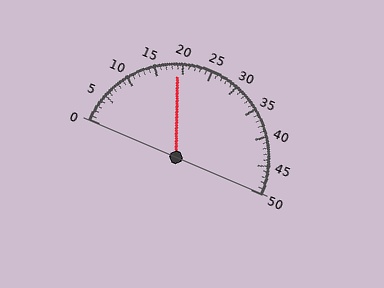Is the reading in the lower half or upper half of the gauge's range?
The reading is in the lower half of the range (0 to 50).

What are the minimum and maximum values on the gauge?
The gauge ranges from 0 to 50.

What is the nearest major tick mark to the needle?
The nearest major tick mark is 20.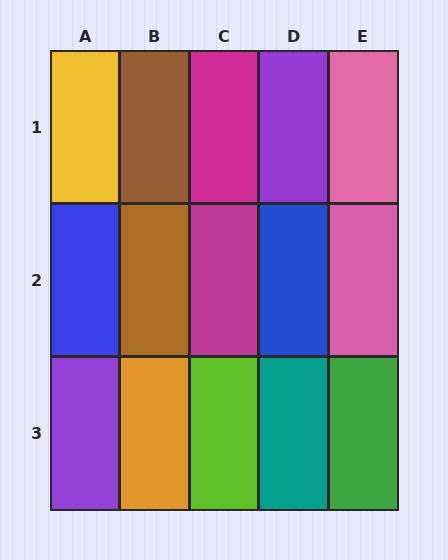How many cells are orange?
1 cell is orange.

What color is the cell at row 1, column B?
Brown.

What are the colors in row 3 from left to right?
Purple, orange, lime, teal, green.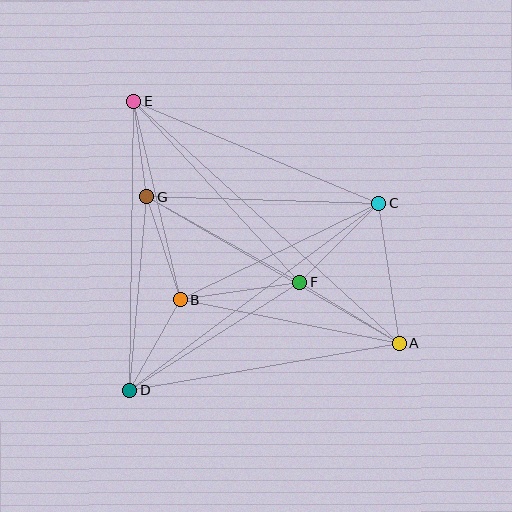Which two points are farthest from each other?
Points A and E are farthest from each other.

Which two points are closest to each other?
Points E and G are closest to each other.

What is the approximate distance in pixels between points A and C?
The distance between A and C is approximately 141 pixels.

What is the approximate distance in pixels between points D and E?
The distance between D and E is approximately 289 pixels.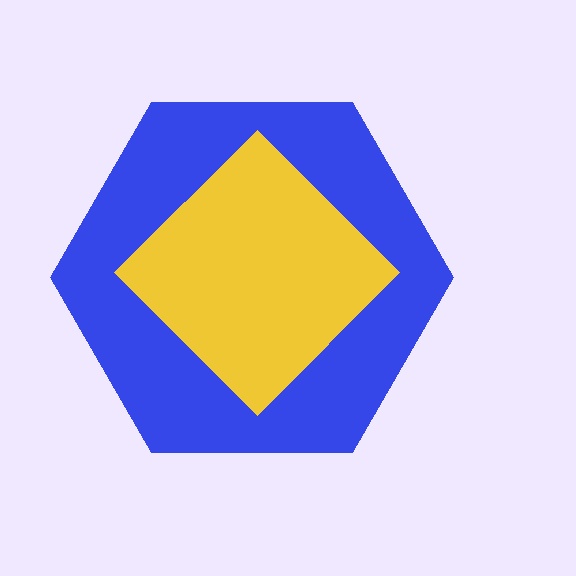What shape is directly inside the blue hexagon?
The yellow diamond.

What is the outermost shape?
The blue hexagon.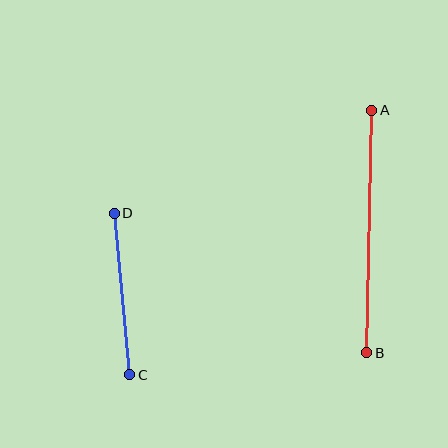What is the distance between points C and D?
The distance is approximately 162 pixels.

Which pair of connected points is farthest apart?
Points A and B are farthest apart.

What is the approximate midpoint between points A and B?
The midpoint is at approximately (369, 231) pixels.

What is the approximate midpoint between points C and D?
The midpoint is at approximately (122, 294) pixels.